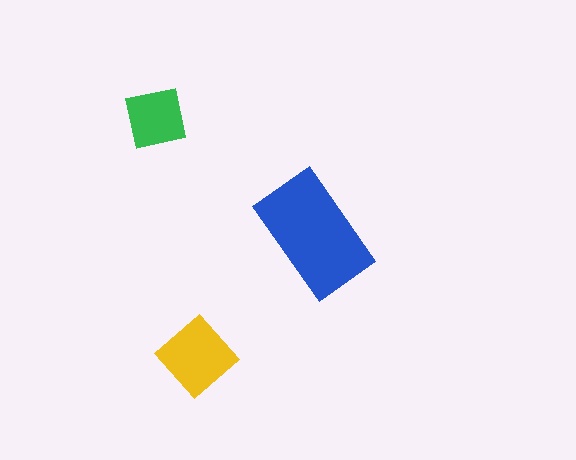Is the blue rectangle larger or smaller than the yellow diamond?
Larger.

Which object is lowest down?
The yellow diamond is bottommost.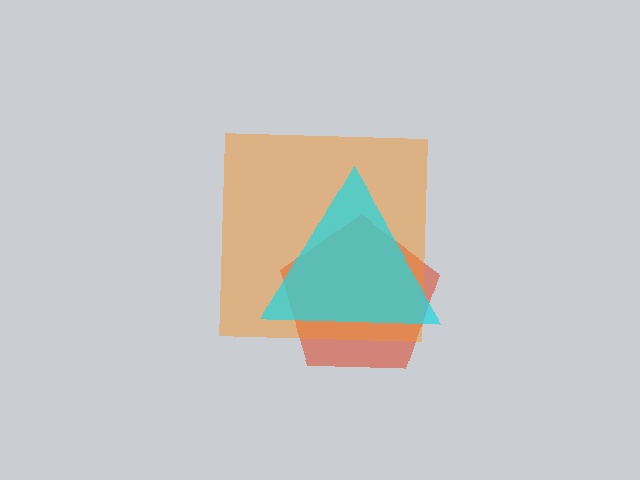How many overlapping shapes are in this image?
There are 3 overlapping shapes in the image.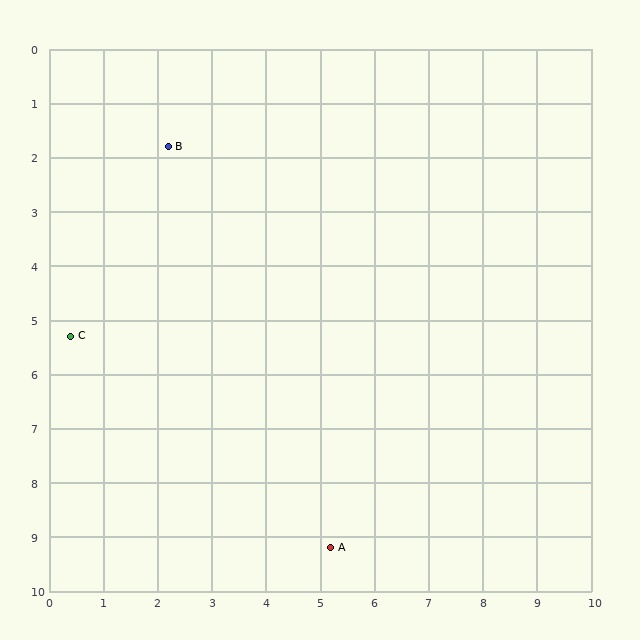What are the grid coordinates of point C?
Point C is at approximately (0.4, 5.3).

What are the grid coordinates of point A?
Point A is at approximately (5.2, 9.2).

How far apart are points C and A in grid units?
Points C and A are about 6.2 grid units apart.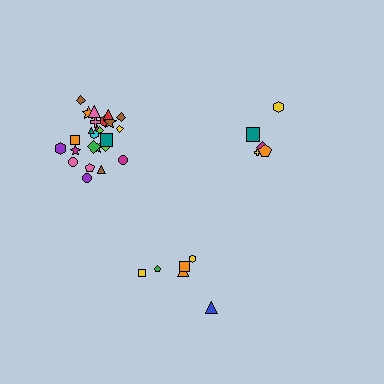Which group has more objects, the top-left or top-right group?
The top-left group.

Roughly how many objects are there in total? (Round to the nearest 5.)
Roughly 35 objects in total.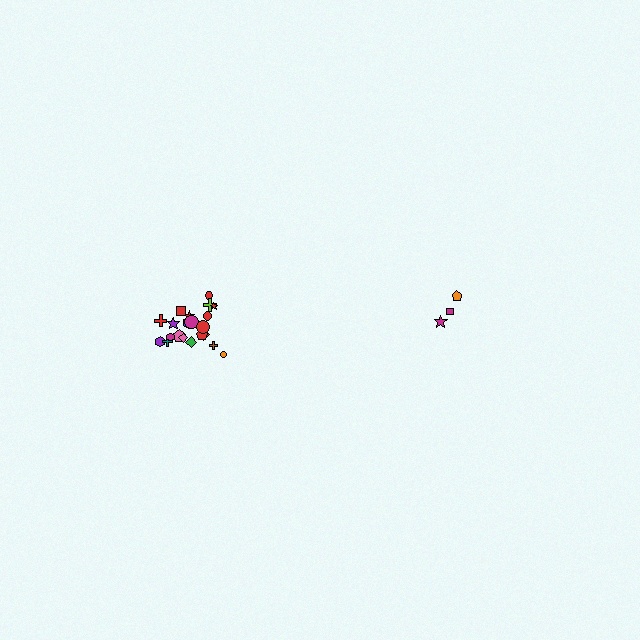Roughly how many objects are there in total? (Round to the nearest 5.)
Roughly 25 objects in total.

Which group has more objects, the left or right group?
The left group.